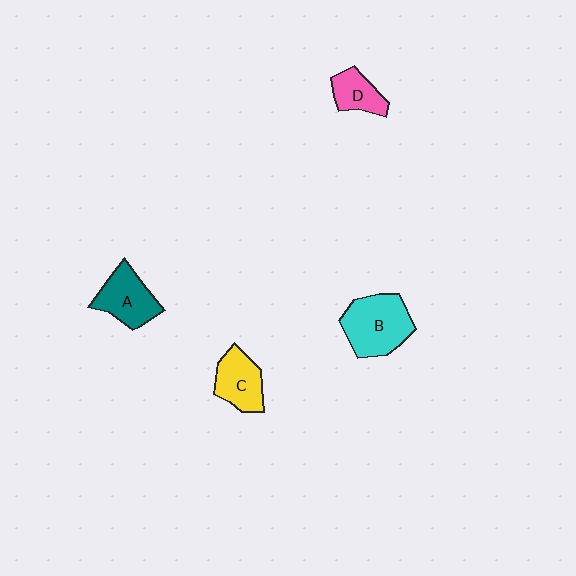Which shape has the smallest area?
Shape D (pink).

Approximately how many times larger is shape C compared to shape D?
Approximately 1.3 times.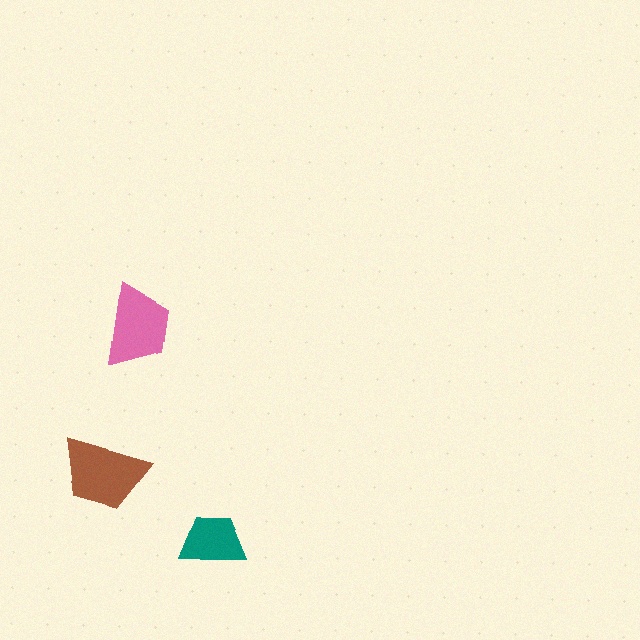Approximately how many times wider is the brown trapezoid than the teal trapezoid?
About 1.5 times wider.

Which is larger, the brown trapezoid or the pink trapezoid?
The brown one.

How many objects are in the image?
There are 3 objects in the image.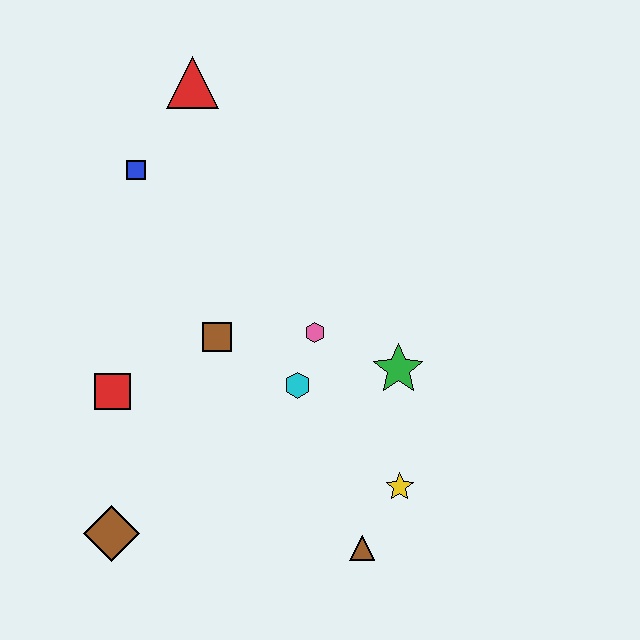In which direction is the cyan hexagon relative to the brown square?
The cyan hexagon is to the right of the brown square.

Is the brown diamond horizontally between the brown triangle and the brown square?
No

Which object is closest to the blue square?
The red triangle is closest to the blue square.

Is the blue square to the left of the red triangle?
Yes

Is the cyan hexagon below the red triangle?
Yes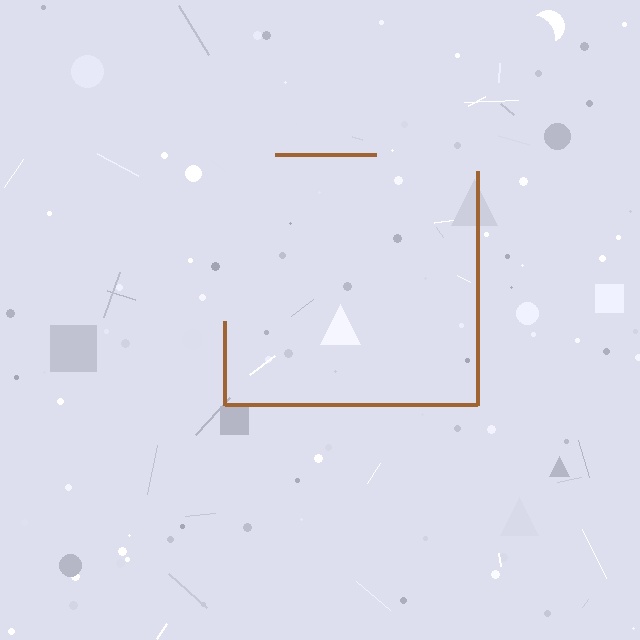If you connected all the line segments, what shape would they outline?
They would outline a square.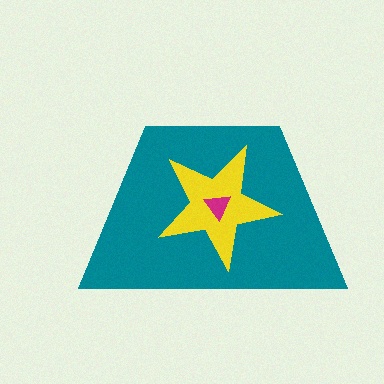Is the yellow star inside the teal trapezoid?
Yes.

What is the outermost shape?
The teal trapezoid.